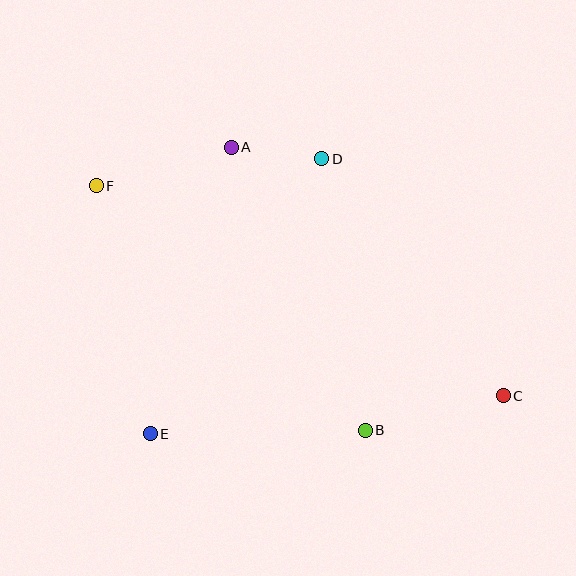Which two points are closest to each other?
Points A and D are closest to each other.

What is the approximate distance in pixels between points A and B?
The distance between A and B is approximately 313 pixels.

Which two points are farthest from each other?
Points C and F are farthest from each other.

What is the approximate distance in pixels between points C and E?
The distance between C and E is approximately 355 pixels.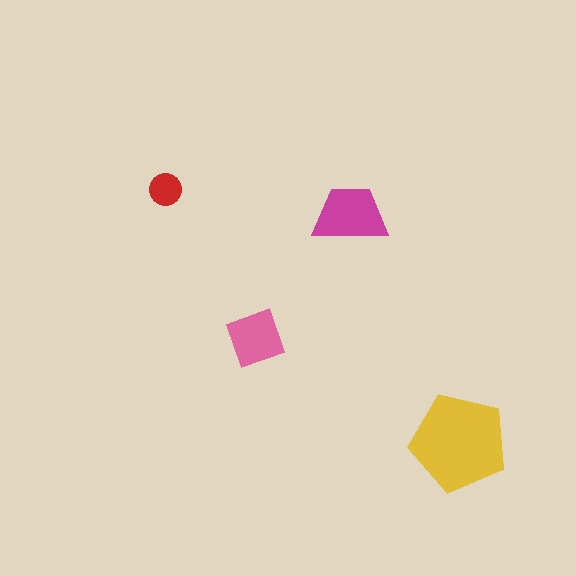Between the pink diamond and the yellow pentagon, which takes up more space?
The yellow pentagon.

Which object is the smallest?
The red circle.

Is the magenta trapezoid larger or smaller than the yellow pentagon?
Smaller.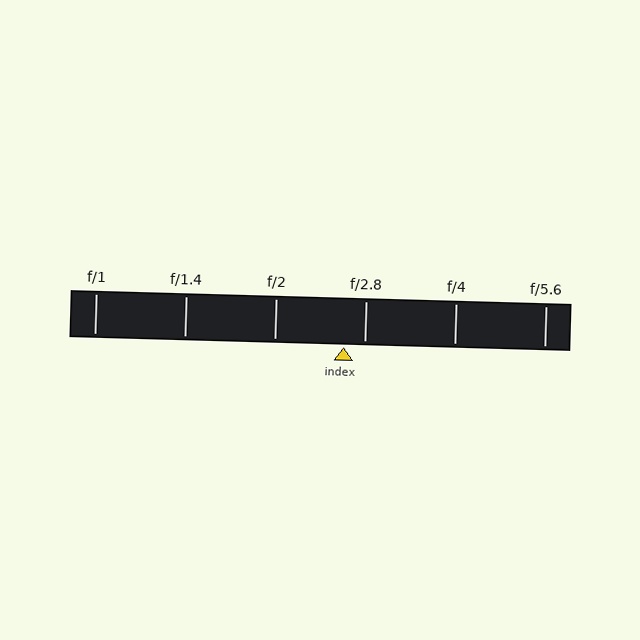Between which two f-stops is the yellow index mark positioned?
The index mark is between f/2 and f/2.8.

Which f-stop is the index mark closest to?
The index mark is closest to f/2.8.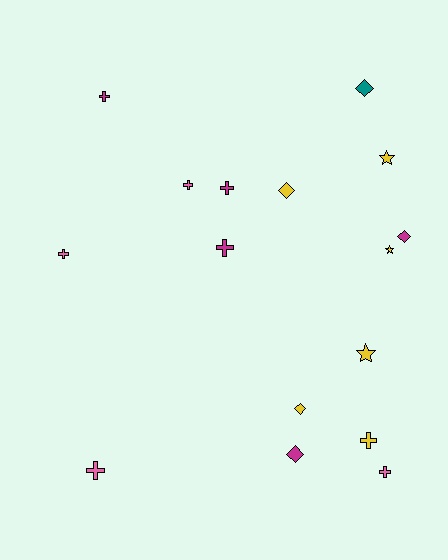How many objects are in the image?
There are 16 objects.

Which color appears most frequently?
Yellow, with 6 objects.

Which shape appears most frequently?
Cross, with 8 objects.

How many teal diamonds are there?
There is 1 teal diamond.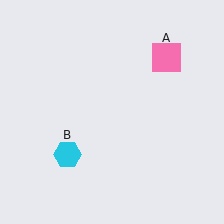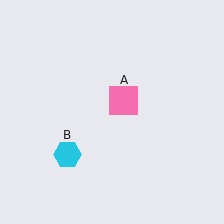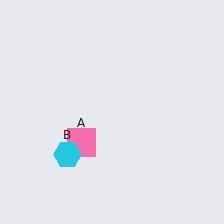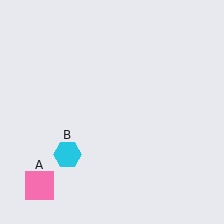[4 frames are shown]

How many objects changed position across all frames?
1 object changed position: pink square (object A).